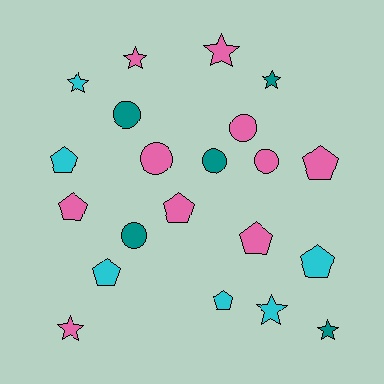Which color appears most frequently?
Pink, with 10 objects.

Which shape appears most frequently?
Pentagon, with 8 objects.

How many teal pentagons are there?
There are no teal pentagons.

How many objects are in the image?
There are 21 objects.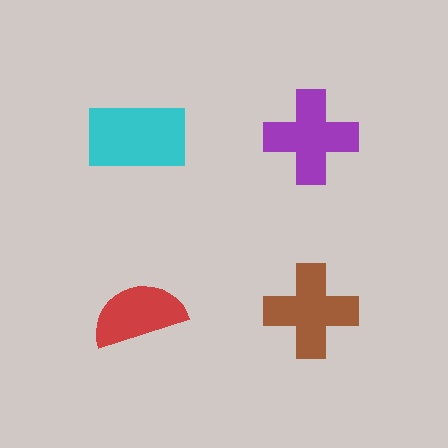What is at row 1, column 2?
A purple cross.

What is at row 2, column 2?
A brown cross.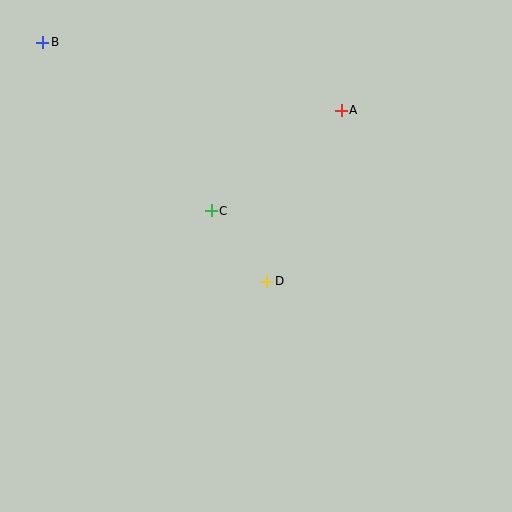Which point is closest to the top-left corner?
Point B is closest to the top-left corner.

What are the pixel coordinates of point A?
Point A is at (341, 110).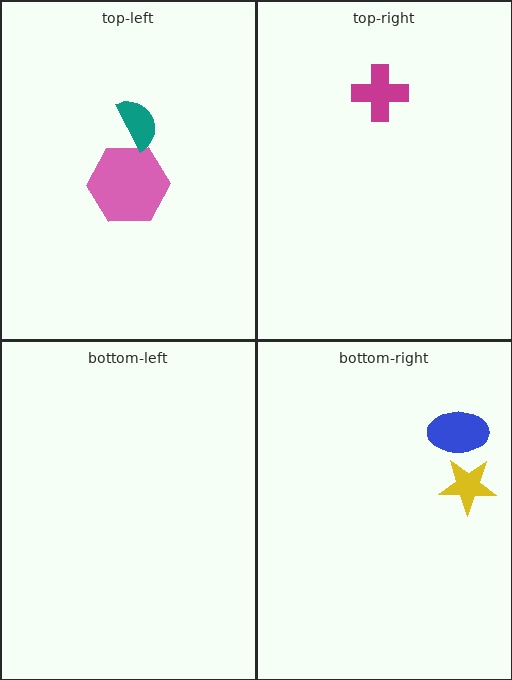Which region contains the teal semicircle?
The top-left region.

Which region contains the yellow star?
The bottom-right region.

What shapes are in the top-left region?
The pink hexagon, the teal semicircle.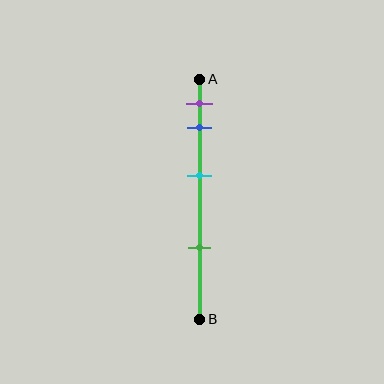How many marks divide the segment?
There are 4 marks dividing the segment.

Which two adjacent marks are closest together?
The purple and blue marks are the closest adjacent pair.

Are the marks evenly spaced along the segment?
No, the marks are not evenly spaced.